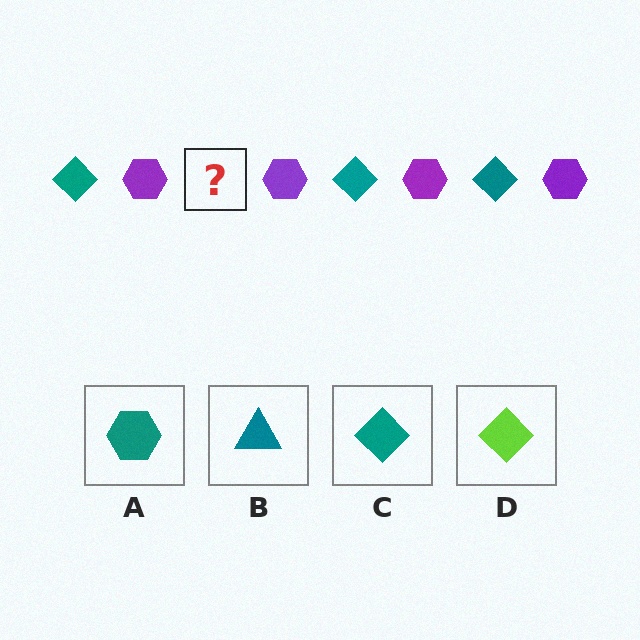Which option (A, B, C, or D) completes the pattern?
C.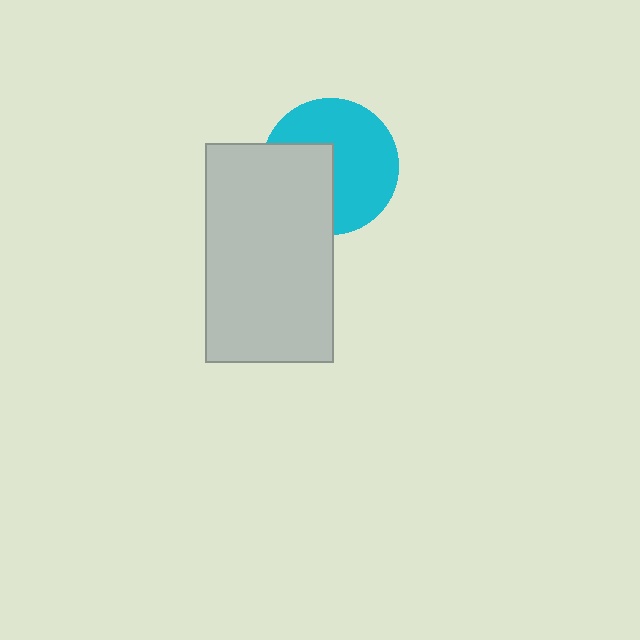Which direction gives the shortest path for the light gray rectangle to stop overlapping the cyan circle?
Moving left gives the shortest separation.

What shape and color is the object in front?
The object in front is a light gray rectangle.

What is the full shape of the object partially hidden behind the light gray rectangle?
The partially hidden object is a cyan circle.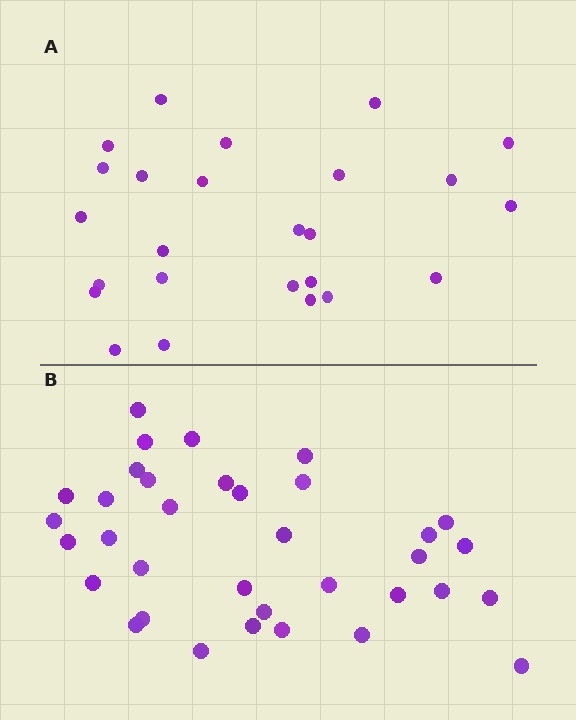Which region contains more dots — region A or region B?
Region B (the bottom region) has more dots.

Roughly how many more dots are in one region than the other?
Region B has roughly 10 or so more dots than region A.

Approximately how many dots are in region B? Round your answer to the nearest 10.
About 40 dots. (The exact count is 35, which rounds to 40.)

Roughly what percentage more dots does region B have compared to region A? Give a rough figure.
About 40% more.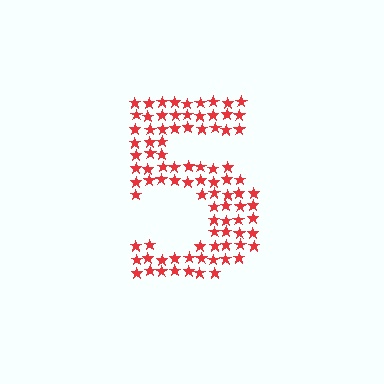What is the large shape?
The large shape is the digit 5.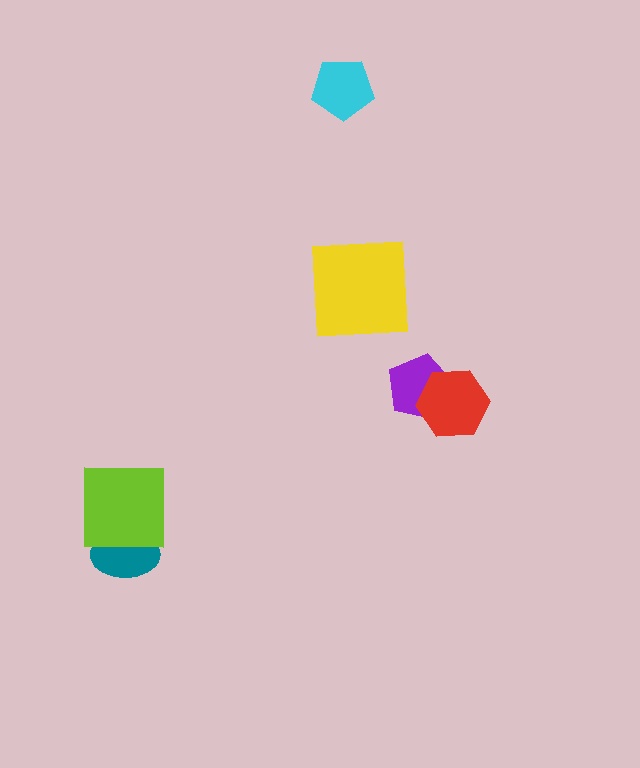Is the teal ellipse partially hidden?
Yes, it is partially covered by another shape.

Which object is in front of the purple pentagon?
The red hexagon is in front of the purple pentagon.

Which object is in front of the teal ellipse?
The lime square is in front of the teal ellipse.